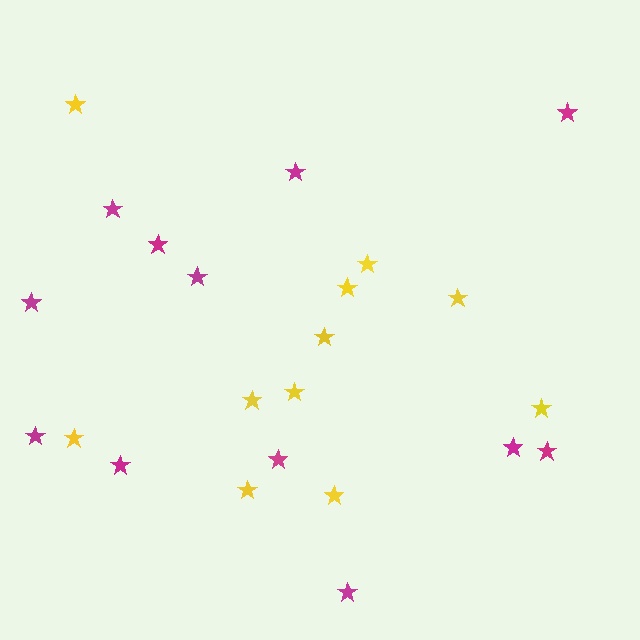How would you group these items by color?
There are 2 groups: one group of yellow stars (11) and one group of magenta stars (12).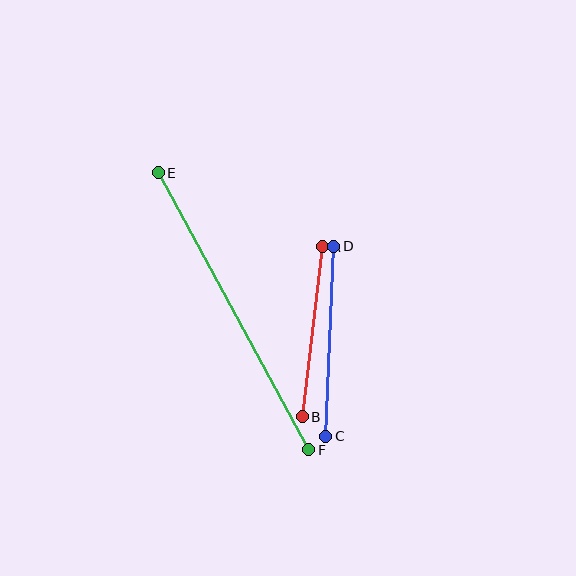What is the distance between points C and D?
The distance is approximately 190 pixels.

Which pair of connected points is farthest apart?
Points E and F are farthest apart.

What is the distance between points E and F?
The distance is approximately 315 pixels.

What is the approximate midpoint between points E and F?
The midpoint is at approximately (233, 311) pixels.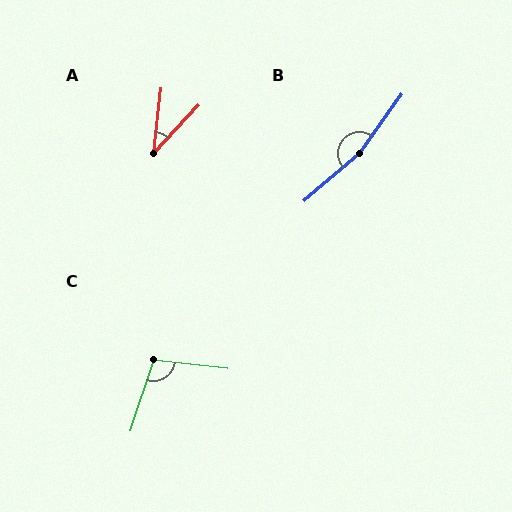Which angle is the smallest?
A, at approximately 36 degrees.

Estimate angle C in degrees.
Approximately 101 degrees.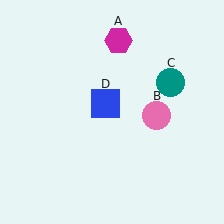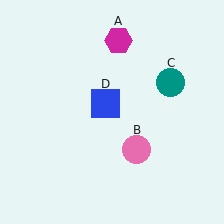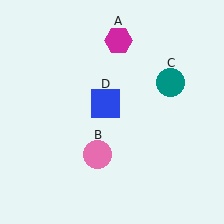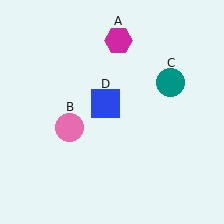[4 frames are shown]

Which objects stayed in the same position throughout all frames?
Magenta hexagon (object A) and teal circle (object C) and blue square (object D) remained stationary.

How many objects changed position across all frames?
1 object changed position: pink circle (object B).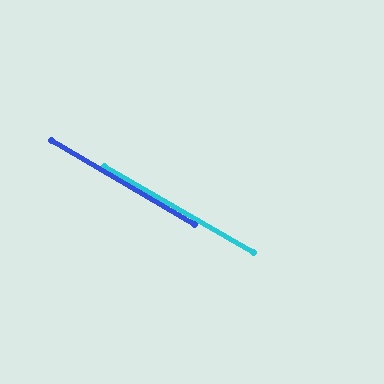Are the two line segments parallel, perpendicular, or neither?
Parallel — their directions differ by only 0.2°.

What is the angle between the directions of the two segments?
Approximately 0 degrees.